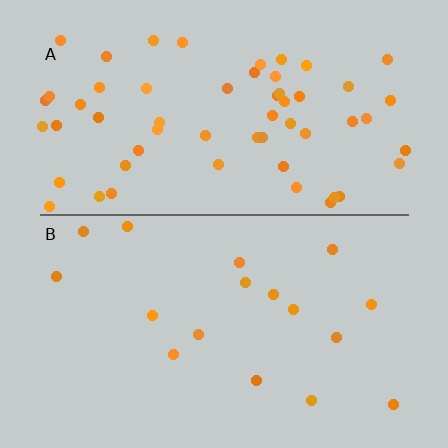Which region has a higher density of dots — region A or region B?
A (the top).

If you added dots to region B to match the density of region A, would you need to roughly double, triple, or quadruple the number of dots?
Approximately triple.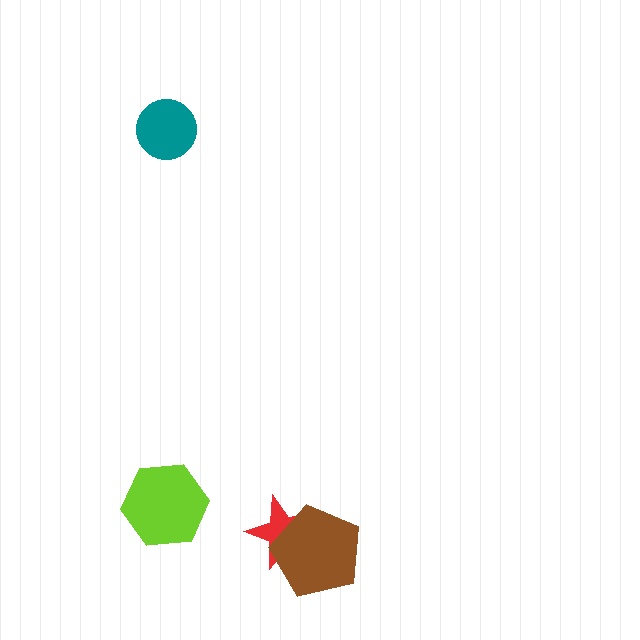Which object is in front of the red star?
The brown pentagon is in front of the red star.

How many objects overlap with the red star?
1 object overlaps with the red star.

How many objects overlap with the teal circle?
0 objects overlap with the teal circle.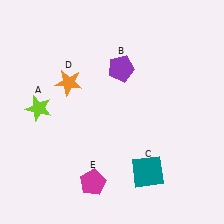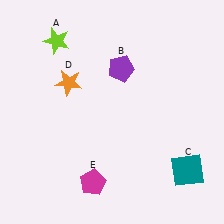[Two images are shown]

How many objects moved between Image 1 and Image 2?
2 objects moved between the two images.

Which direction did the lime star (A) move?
The lime star (A) moved up.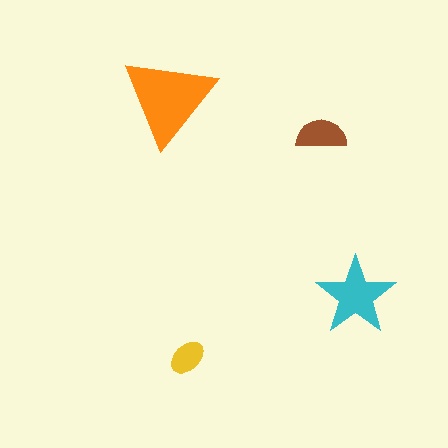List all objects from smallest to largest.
The yellow ellipse, the brown semicircle, the cyan star, the orange triangle.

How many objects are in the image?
There are 4 objects in the image.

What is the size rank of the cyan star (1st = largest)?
2nd.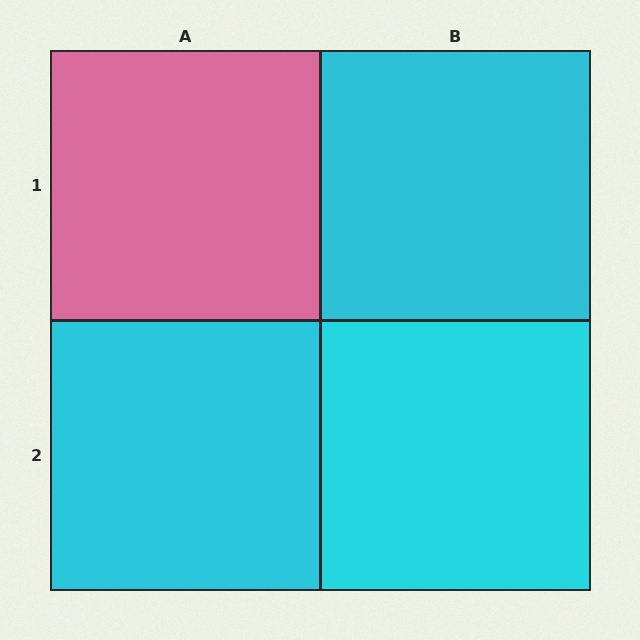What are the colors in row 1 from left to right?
Pink, cyan.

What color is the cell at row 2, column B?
Cyan.